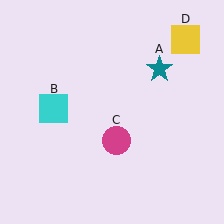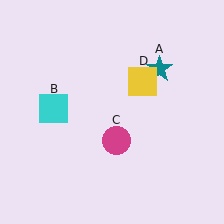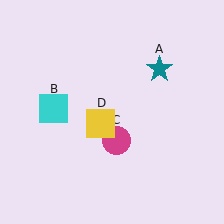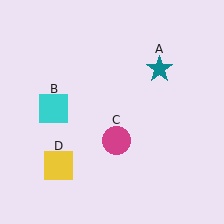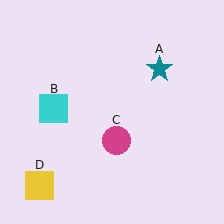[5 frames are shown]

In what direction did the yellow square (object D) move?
The yellow square (object D) moved down and to the left.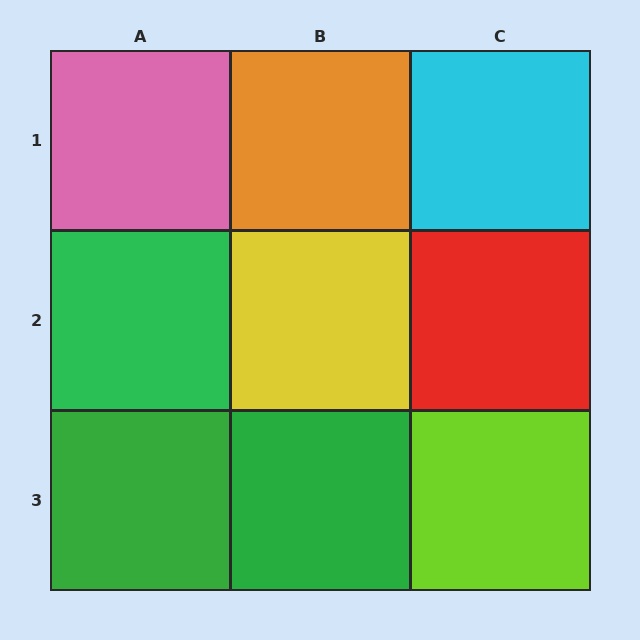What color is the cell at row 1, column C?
Cyan.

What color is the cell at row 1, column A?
Pink.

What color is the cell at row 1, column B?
Orange.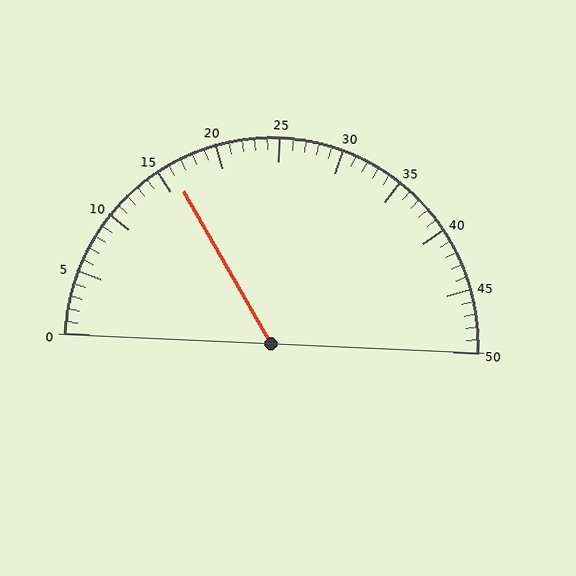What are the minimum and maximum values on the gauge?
The gauge ranges from 0 to 50.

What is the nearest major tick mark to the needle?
The nearest major tick mark is 15.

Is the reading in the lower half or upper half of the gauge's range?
The reading is in the lower half of the range (0 to 50).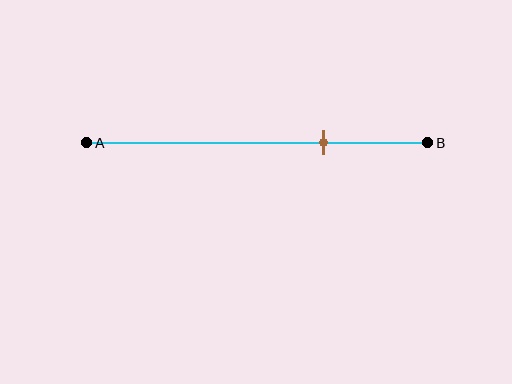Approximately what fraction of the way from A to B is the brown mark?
The brown mark is approximately 70% of the way from A to B.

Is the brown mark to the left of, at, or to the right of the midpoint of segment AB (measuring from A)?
The brown mark is to the right of the midpoint of segment AB.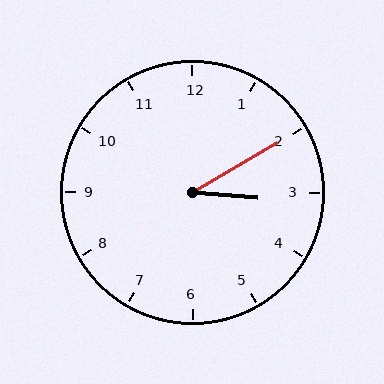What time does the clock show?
3:10.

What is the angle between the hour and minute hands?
Approximately 35 degrees.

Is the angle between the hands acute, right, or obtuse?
It is acute.